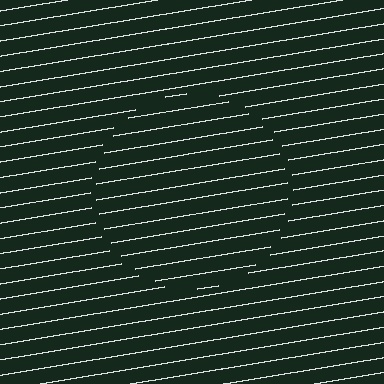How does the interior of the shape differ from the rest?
The interior of the shape contains the same grating, shifted by half a period — the contour is defined by the phase discontinuity where line-ends from the inner and outer gratings abut.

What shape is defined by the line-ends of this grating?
An illusory circle. The interior of the shape contains the same grating, shifted by half a period — the contour is defined by the phase discontinuity where line-ends from the inner and outer gratings abut.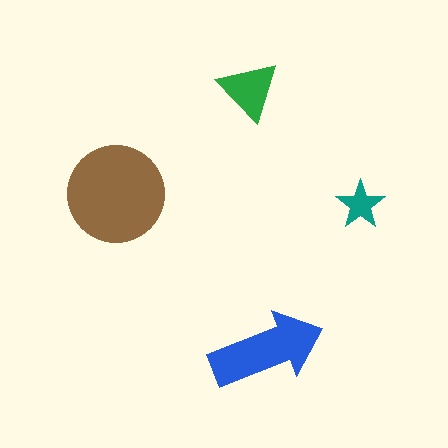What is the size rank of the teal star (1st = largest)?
4th.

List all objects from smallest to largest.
The teal star, the green triangle, the blue arrow, the brown circle.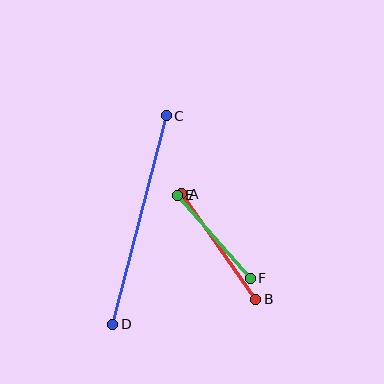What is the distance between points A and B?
The distance is approximately 129 pixels.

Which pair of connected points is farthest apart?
Points C and D are farthest apart.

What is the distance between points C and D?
The distance is approximately 215 pixels.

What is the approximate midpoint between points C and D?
The midpoint is at approximately (140, 220) pixels.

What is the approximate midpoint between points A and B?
The midpoint is at approximately (219, 246) pixels.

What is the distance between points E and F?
The distance is approximately 110 pixels.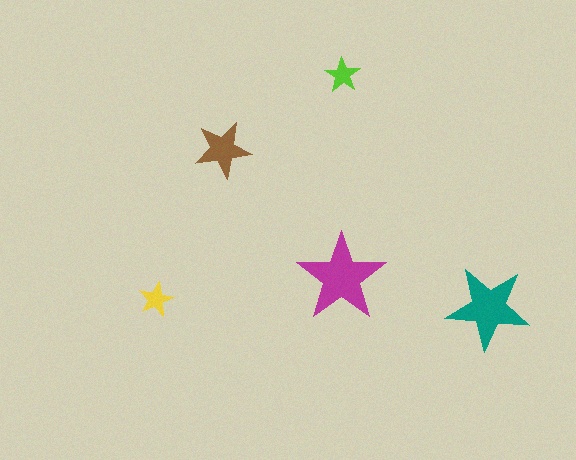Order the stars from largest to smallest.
the magenta one, the teal one, the brown one, the lime one, the yellow one.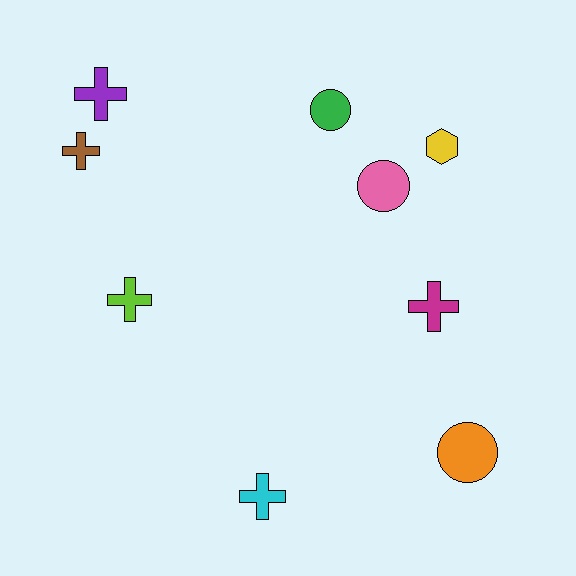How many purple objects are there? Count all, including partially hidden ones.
There is 1 purple object.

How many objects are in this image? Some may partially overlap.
There are 9 objects.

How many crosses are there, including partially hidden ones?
There are 5 crosses.